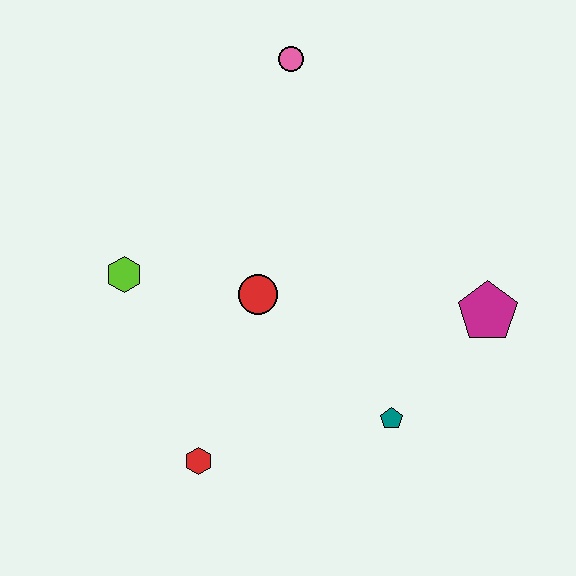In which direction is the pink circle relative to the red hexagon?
The pink circle is above the red hexagon.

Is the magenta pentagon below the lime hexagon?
Yes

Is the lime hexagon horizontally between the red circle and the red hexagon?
No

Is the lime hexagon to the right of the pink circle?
No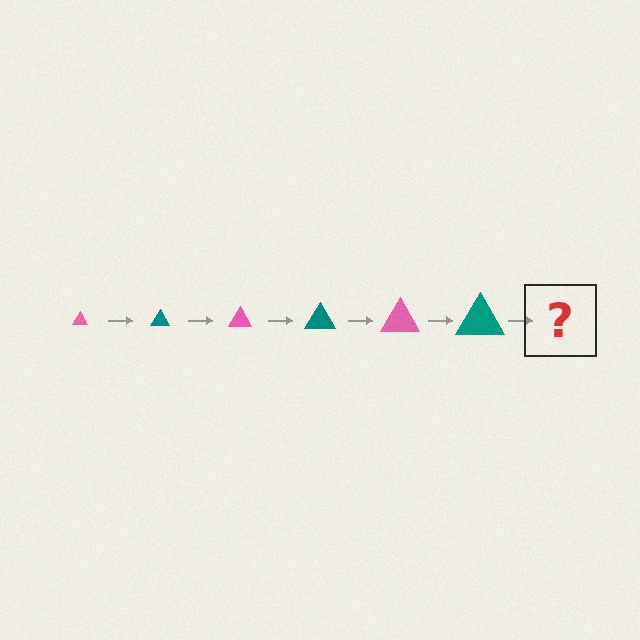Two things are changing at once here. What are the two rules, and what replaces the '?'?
The two rules are that the triangle grows larger each step and the color cycles through pink and teal. The '?' should be a pink triangle, larger than the previous one.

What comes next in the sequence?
The next element should be a pink triangle, larger than the previous one.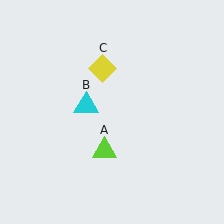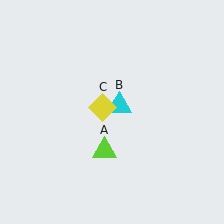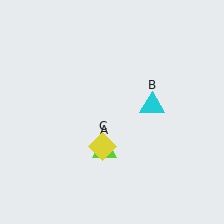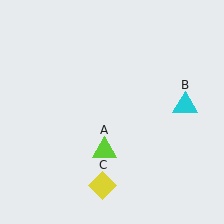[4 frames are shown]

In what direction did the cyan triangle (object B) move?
The cyan triangle (object B) moved right.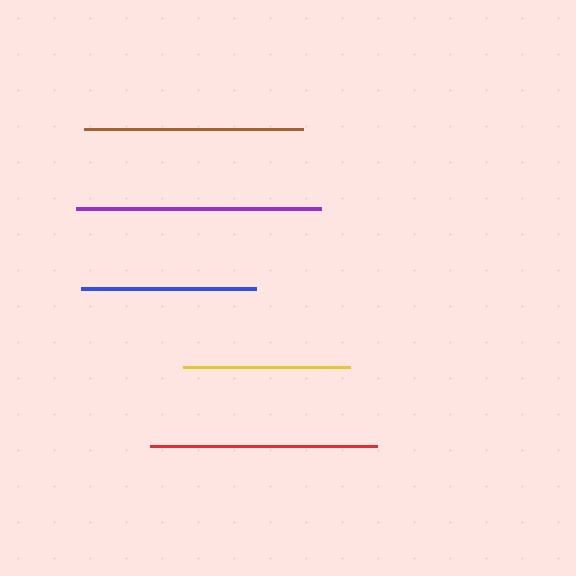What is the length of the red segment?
The red segment is approximately 227 pixels long.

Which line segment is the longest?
The purple line is the longest at approximately 245 pixels.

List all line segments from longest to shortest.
From longest to shortest: purple, red, brown, blue, yellow.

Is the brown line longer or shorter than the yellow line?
The brown line is longer than the yellow line.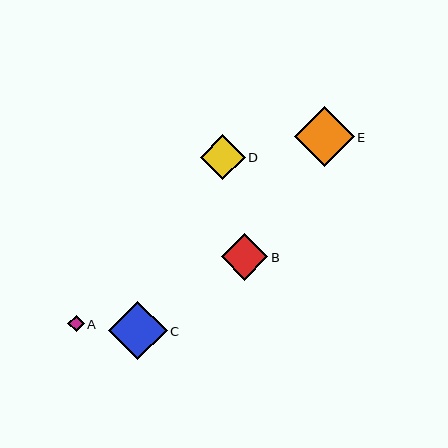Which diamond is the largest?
Diamond E is the largest with a size of approximately 60 pixels.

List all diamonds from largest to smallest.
From largest to smallest: E, C, B, D, A.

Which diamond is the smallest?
Diamond A is the smallest with a size of approximately 16 pixels.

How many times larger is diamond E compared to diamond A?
Diamond E is approximately 3.7 times the size of diamond A.